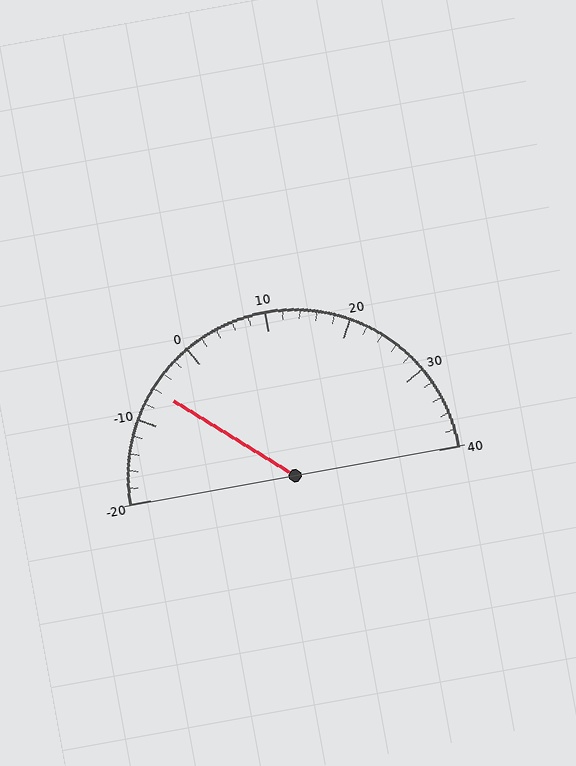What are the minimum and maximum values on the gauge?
The gauge ranges from -20 to 40.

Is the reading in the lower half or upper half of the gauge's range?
The reading is in the lower half of the range (-20 to 40).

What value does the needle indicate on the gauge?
The needle indicates approximately -6.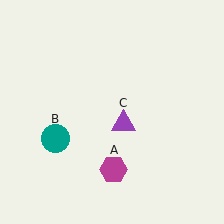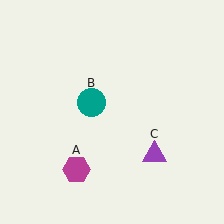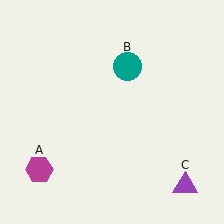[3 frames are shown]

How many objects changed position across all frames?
3 objects changed position: magenta hexagon (object A), teal circle (object B), purple triangle (object C).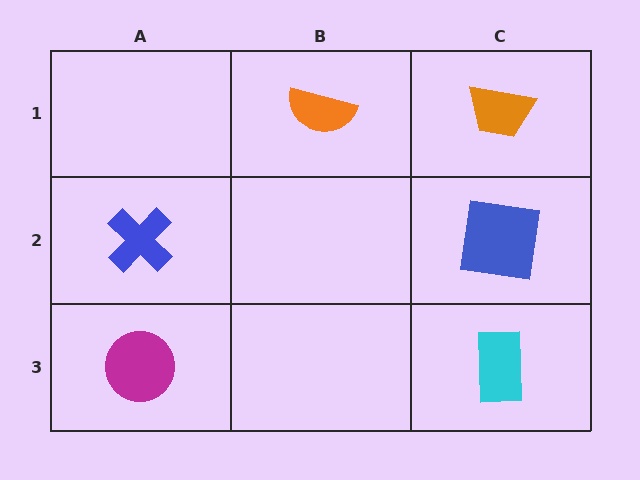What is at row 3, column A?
A magenta circle.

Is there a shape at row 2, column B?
No, that cell is empty.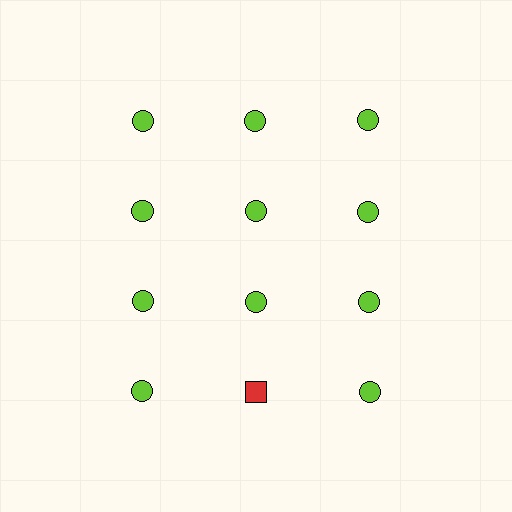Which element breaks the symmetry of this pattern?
The red square in the fourth row, second from left column breaks the symmetry. All other shapes are lime circles.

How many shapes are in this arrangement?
There are 12 shapes arranged in a grid pattern.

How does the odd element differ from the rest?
It differs in both color (red instead of lime) and shape (square instead of circle).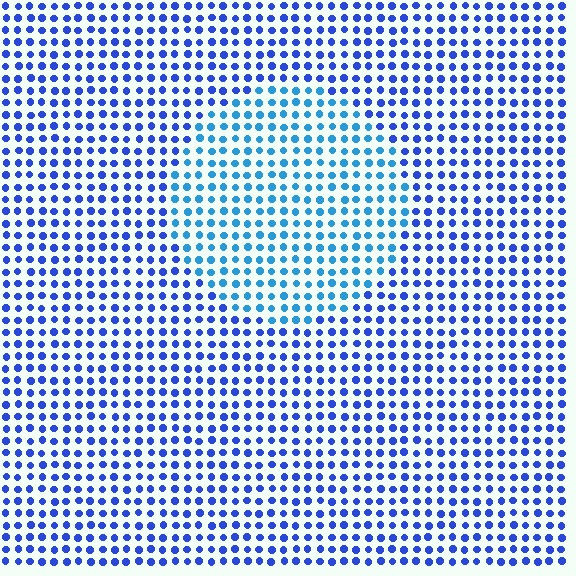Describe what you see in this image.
The image is filled with small blue elements in a uniform arrangement. A circle-shaped region is visible where the elements are tinted to a slightly different hue, forming a subtle color boundary.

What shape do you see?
I see a circle.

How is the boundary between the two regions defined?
The boundary is defined purely by a slight shift in hue (about 29 degrees). Spacing, size, and orientation are identical on both sides.